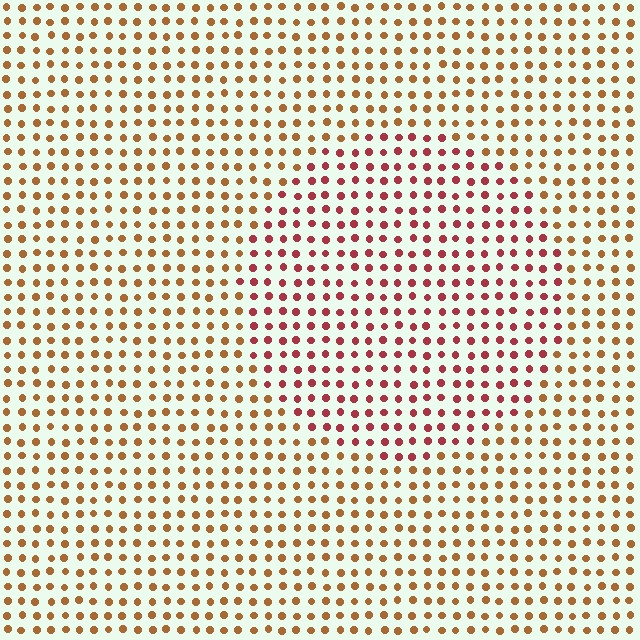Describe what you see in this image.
The image is filled with small brown elements in a uniform arrangement. A circle-shaped region is visible where the elements are tinted to a slightly different hue, forming a subtle color boundary.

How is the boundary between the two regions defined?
The boundary is defined purely by a slight shift in hue (about 36 degrees). Spacing, size, and orientation are identical on both sides.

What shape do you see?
I see a circle.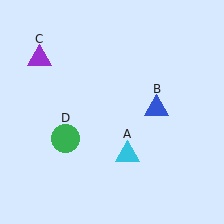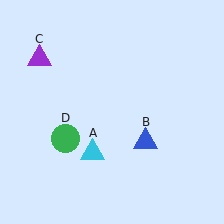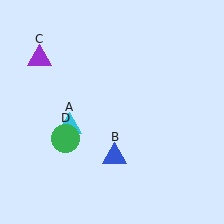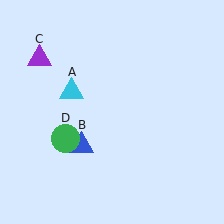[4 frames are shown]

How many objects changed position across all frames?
2 objects changed position: cyan triangle (object A), blue triangle (object B).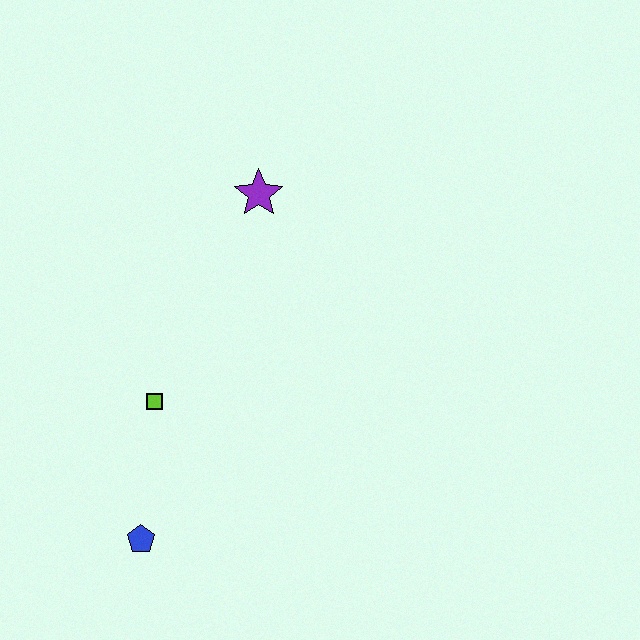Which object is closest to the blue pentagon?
The lime square is closest to the blue pentagon.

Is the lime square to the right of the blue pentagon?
Yes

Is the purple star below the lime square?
No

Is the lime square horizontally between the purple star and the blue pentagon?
Yes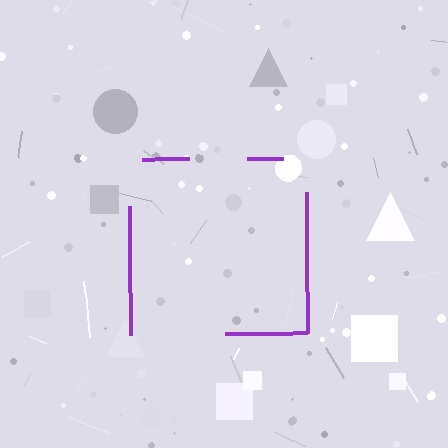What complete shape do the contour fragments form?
The contour fragments form a square.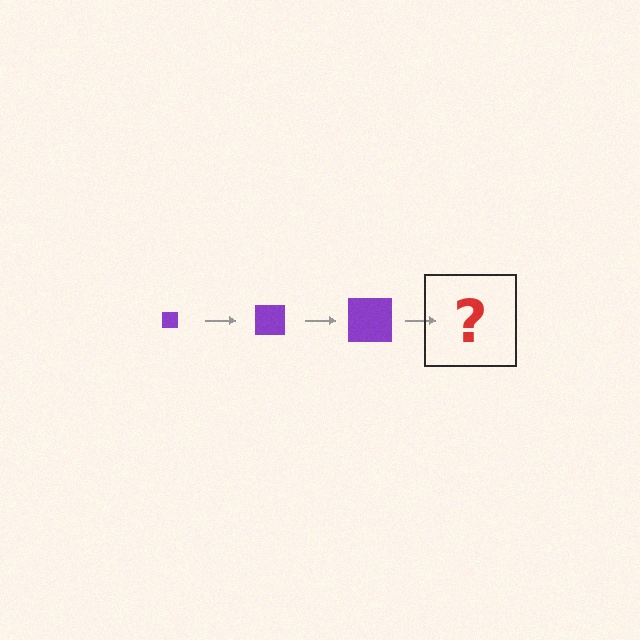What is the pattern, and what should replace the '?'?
The pattern is that the square gets progressively larger each step. The '?' should be a purple square, larger than the previous one.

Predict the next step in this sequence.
The next step is a purple square, larger than the previous one.